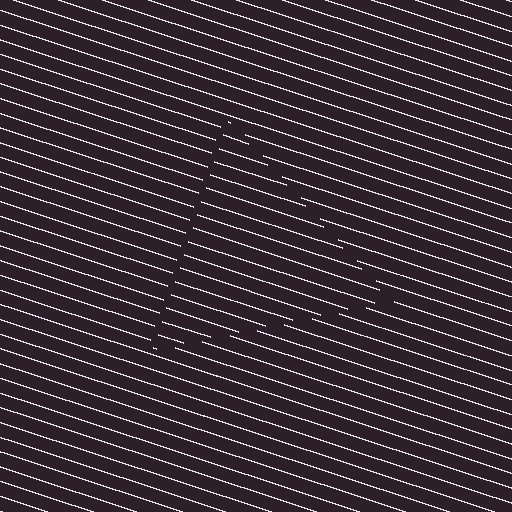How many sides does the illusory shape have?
3 sides — the line-ends trace a triangle.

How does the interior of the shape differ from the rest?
The interior of the shape contains the same grating, shifted by half a period — the contour is defined by the phase discontinuity where line-ends from the inner and outer gratings abut.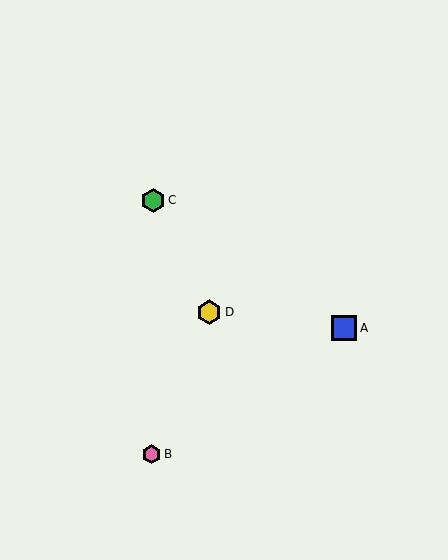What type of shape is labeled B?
Shape B is a pink hexagon.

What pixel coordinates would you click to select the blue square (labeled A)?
Click at (344, 328) to select the blue square A.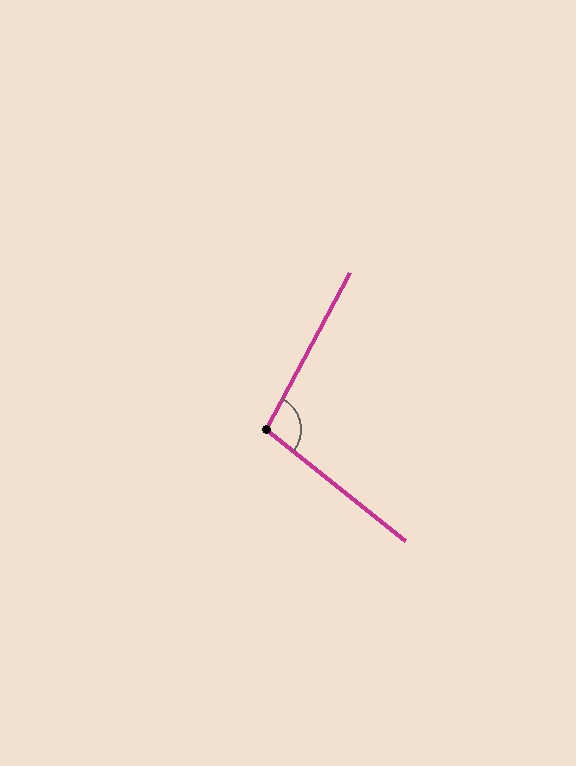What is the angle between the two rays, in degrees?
Approximately 100 degrees.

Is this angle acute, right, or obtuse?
It is obtuse.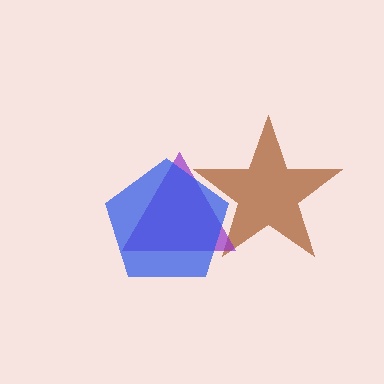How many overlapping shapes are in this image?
There are 3 overlapping shapes in the image.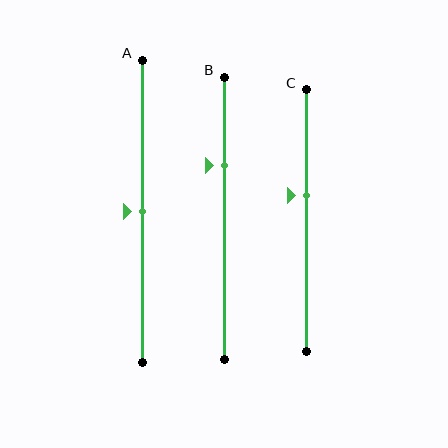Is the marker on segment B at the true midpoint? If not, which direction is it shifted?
No, the marker on segment B is shifted upward by about 19% of the segment length.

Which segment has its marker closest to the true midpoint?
Segment A has its marker closest to the true midpoint.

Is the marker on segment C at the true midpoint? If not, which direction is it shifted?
No, the marker on segment C is shifted upward by about 10% of the segment length.